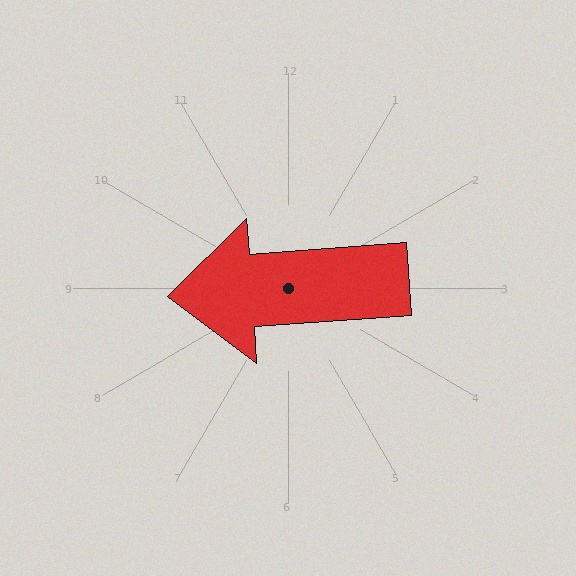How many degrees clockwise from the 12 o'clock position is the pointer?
Approximately 266 degrees.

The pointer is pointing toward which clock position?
Roughly 9 o'clock.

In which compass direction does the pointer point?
West.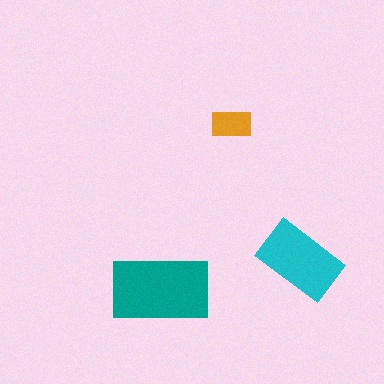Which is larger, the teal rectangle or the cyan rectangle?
The teal one.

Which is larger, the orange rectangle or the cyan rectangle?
The cyan one.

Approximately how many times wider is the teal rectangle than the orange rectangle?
About 2.5 times wider.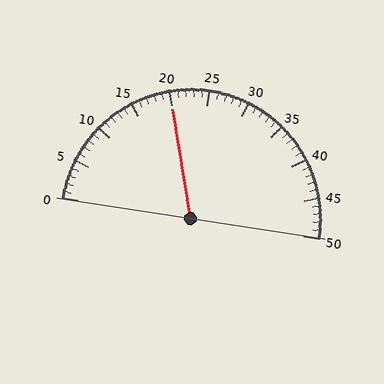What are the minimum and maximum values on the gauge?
The gauge ranges from 0 to 50.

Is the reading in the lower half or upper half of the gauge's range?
The reading is in the lower half of the range (0 to 50).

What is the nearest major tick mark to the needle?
The nearest major tick mark is 20.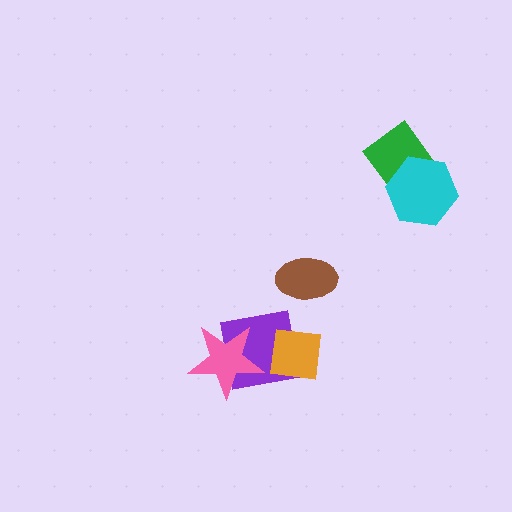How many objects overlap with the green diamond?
1 object overlaps with the green diamond.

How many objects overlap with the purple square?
2 objects overlap with the purple square.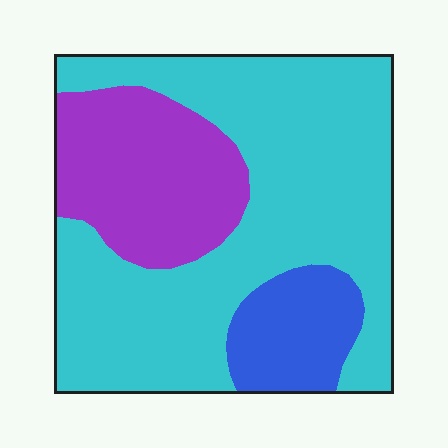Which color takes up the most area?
Cyan, at roughly 65%.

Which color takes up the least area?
Blue, at roughly 10%.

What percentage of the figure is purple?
Purple takes up less than a quarter of the figure.